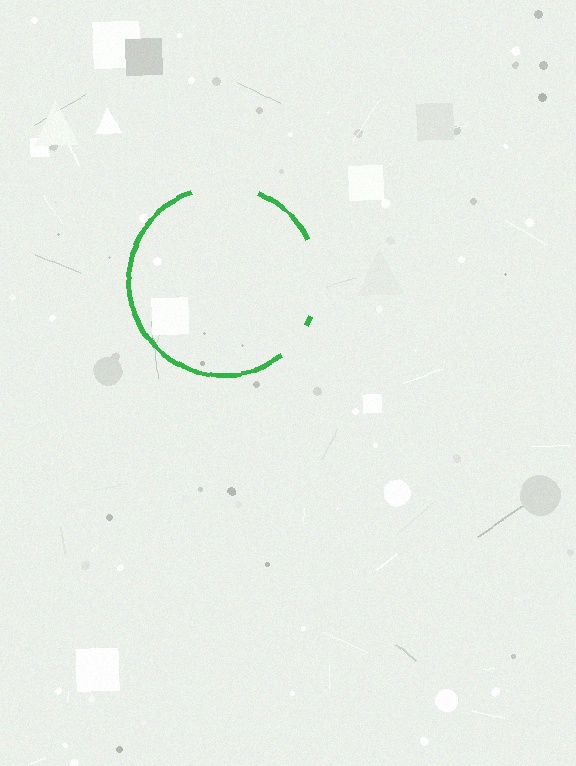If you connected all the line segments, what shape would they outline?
They would outline a circle.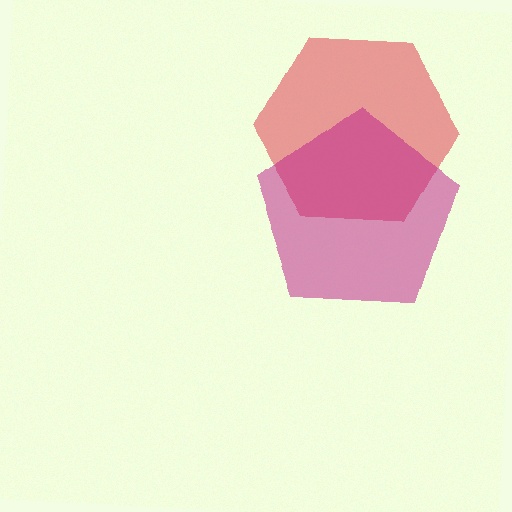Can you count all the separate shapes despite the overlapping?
Yes, there are 2 separate shapes.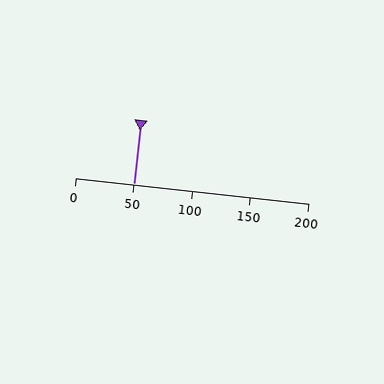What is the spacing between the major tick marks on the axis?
The major ticks are spaced 50 apart.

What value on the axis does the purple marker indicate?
The marker indicates approximately 50.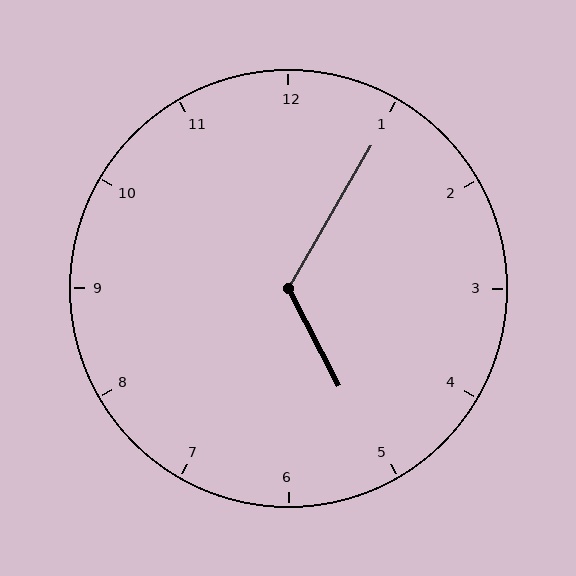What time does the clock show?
5:05.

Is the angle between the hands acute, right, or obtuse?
It is obtuse.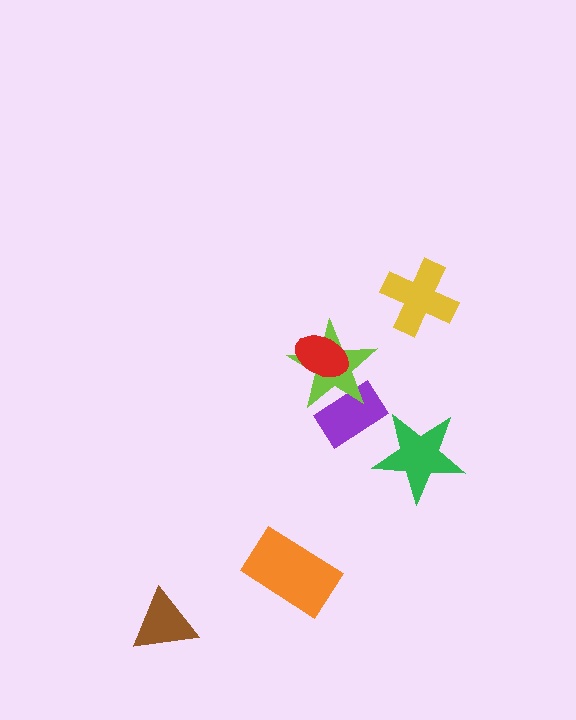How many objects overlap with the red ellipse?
1 object overlaps with the red ellipse.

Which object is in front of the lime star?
The red ellipse is in front of the lime star.